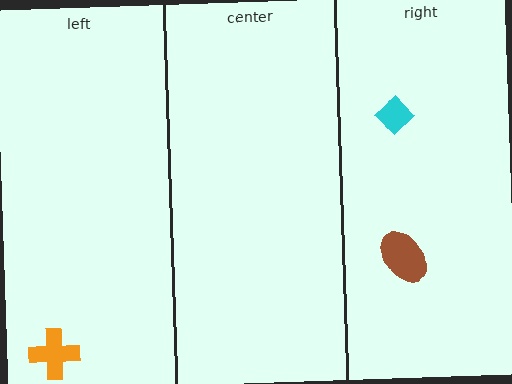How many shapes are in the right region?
2.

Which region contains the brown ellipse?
The right region.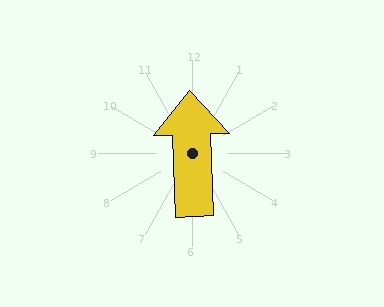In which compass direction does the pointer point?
North.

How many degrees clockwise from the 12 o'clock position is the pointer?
Approximately 358 degrees.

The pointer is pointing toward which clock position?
Roughly 12 o'clock.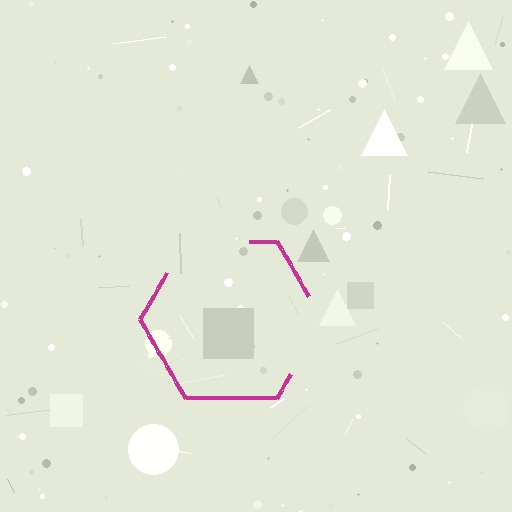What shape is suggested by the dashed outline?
The dashed outline suggests a hexagon.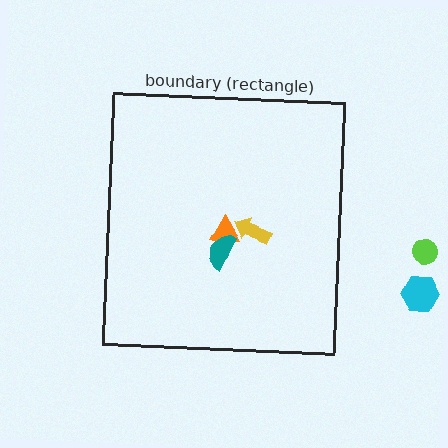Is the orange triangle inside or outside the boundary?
Inside.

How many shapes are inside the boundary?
3 inside, 2 outside.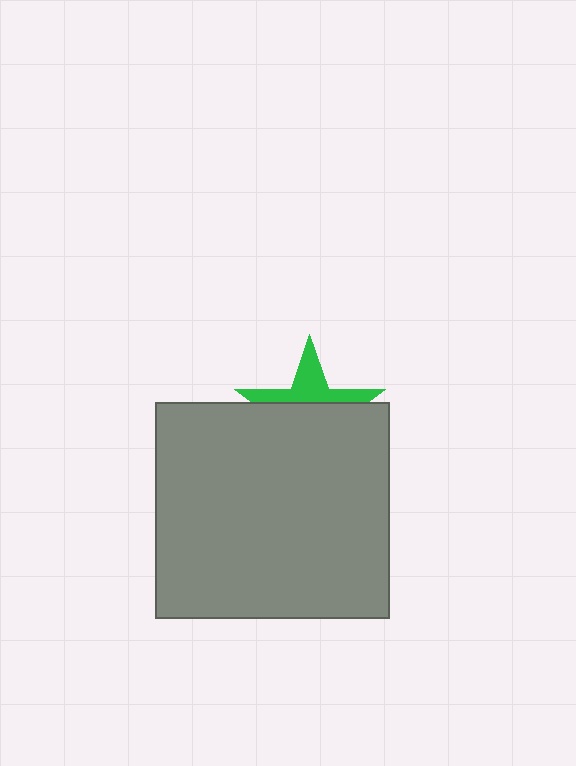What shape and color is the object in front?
The object in front is a gray rectangle.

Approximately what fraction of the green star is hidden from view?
Roughly 64% of the green star is hidden behind the gray rectangle.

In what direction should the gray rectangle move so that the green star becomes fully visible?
The gray rectangle should move down. That is the shortest direction to clear the overlap and leave the green star fully visible.